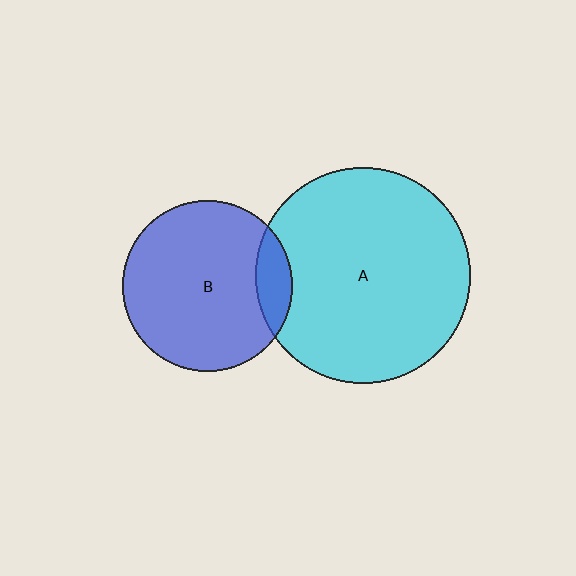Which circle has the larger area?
Circle A (cyan).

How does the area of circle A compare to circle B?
Approximately 1.6 times.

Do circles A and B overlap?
Yes.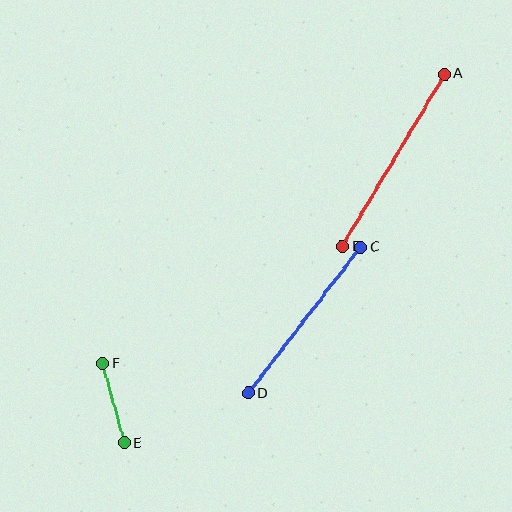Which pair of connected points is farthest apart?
Points A and B are farthest apart.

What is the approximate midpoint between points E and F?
The midpoint is at approximately (113, 403) pixels.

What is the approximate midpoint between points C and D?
The midpoint is at approximately (304, 320) pixels.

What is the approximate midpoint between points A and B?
The midpoint is at approximately (393, 160) pixels.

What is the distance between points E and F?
The distance is approximately 82 pixels.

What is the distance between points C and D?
The distance is approximately 184 pixels.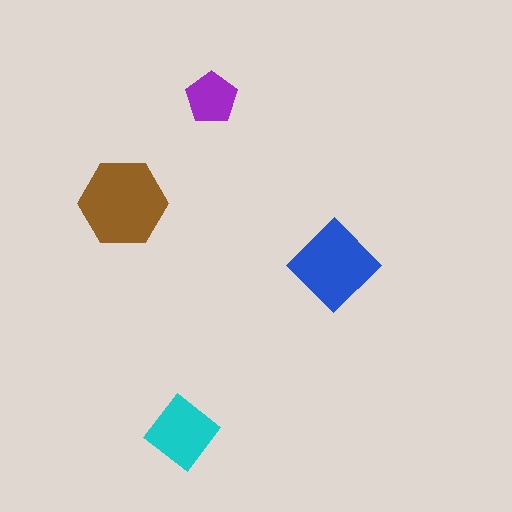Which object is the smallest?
The purple pentagon.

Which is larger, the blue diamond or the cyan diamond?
The blue diamond.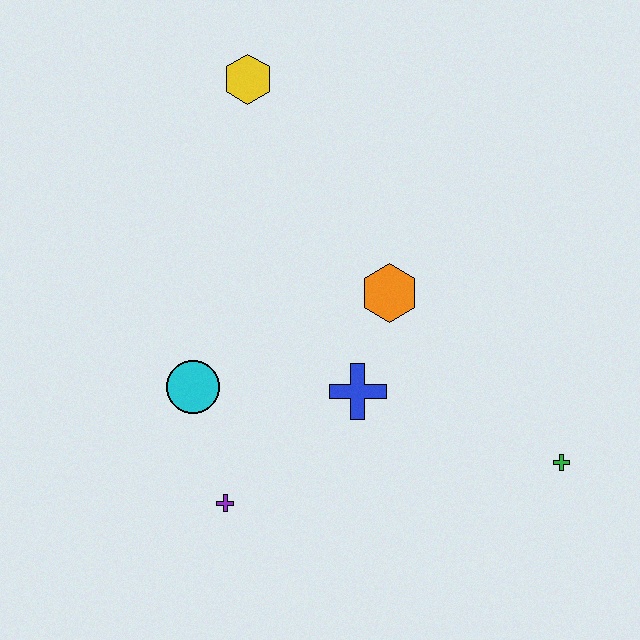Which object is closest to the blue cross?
The orange hexagon is closest to the blue cross.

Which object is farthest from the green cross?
The yellow hexagon is farthest from the green cross.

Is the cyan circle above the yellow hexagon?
No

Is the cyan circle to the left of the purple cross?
Yes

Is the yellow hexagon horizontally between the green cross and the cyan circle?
Yes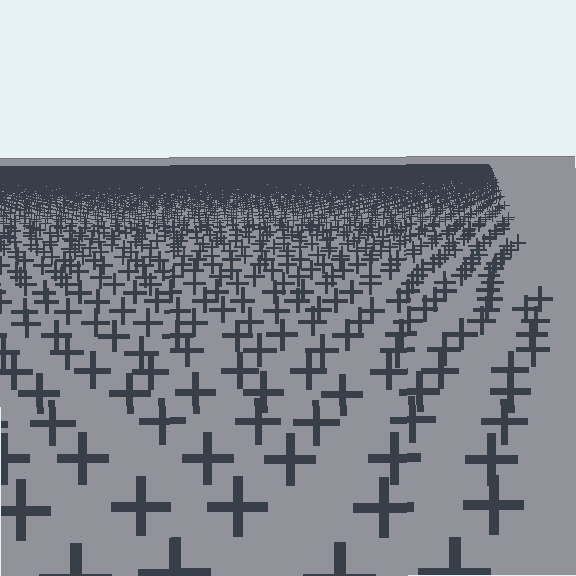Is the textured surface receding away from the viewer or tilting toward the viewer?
The surface is receding away from the viewer. Texture elements get smaller and denser toward the top.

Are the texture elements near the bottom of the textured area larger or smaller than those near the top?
Larger. Near the bottom, elements are closer to the viewer and appear at a bigger on-screen size.